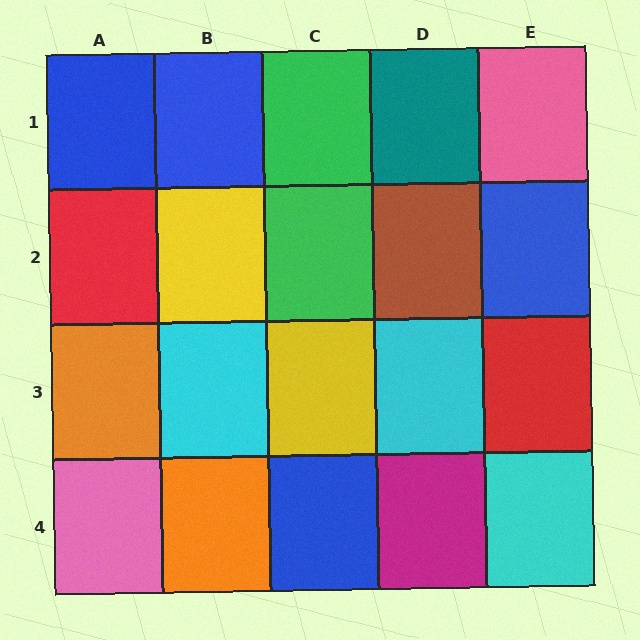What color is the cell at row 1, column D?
Teal.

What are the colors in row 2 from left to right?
Red, yellow, green, brown, blue.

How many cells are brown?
1 cell is brown.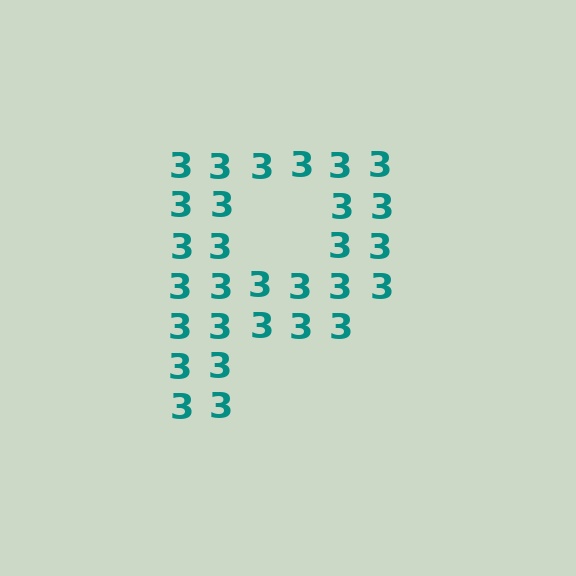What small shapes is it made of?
It is made of small digit 3's.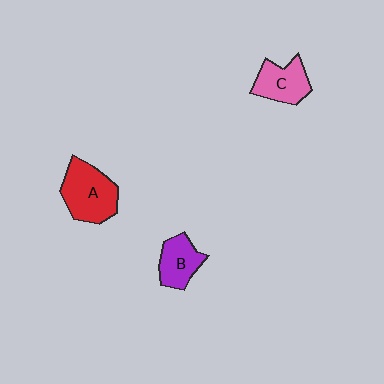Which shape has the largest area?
Shape A (red).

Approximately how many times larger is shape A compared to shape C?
Approximately 1.4 times.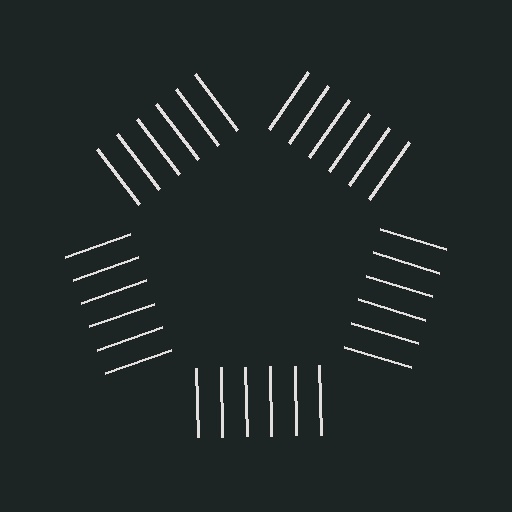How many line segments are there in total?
30 — 6 along each of the 5 edges.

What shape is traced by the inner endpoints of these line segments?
An illusory pentagon — the line segments terminate on its edges but no continuous stroke is drawn.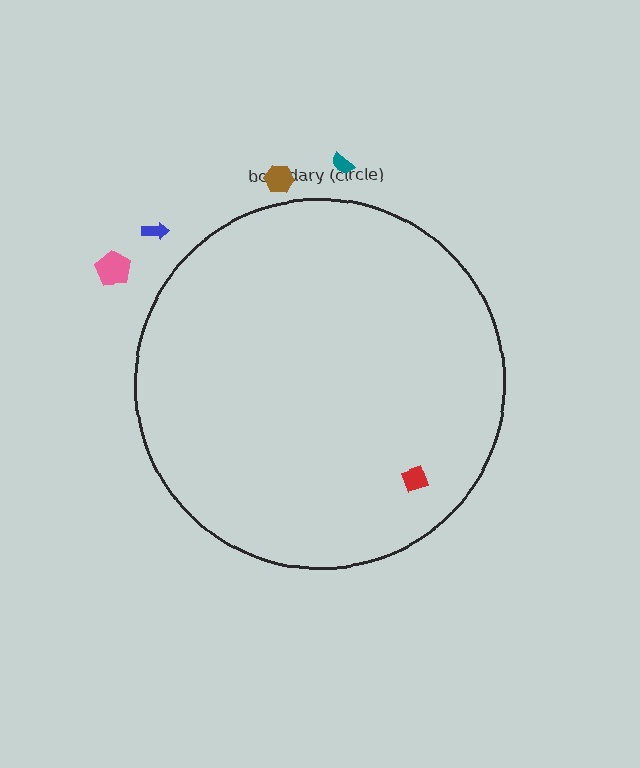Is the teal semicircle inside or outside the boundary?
Outside.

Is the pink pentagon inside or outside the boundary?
Outside.